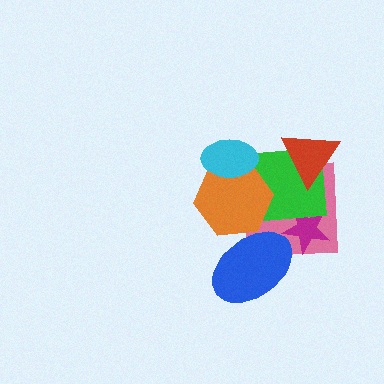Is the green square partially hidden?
Yes, it is partially covered by another shape.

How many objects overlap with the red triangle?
2 objects overlap with the red triangle.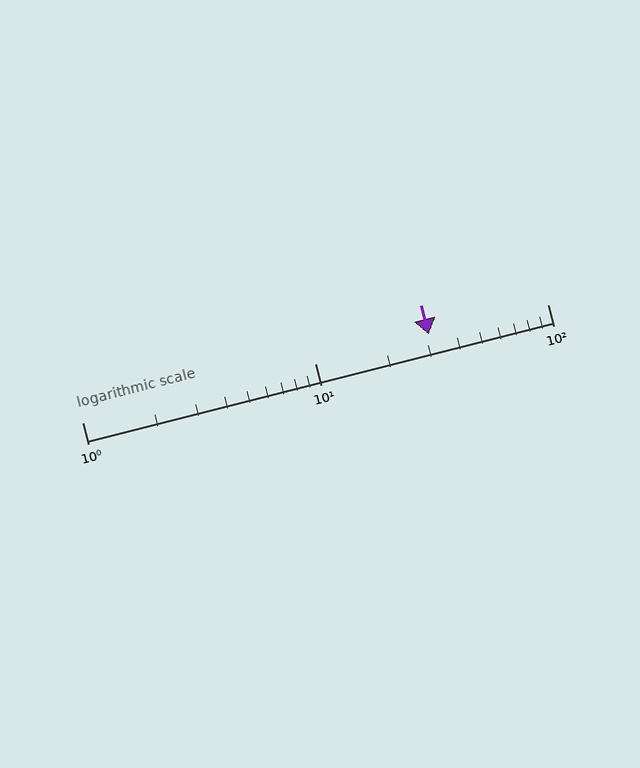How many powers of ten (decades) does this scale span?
The scale spans 2 decades, from 1 to 100.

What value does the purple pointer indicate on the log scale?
The pointer indicates approximately 31.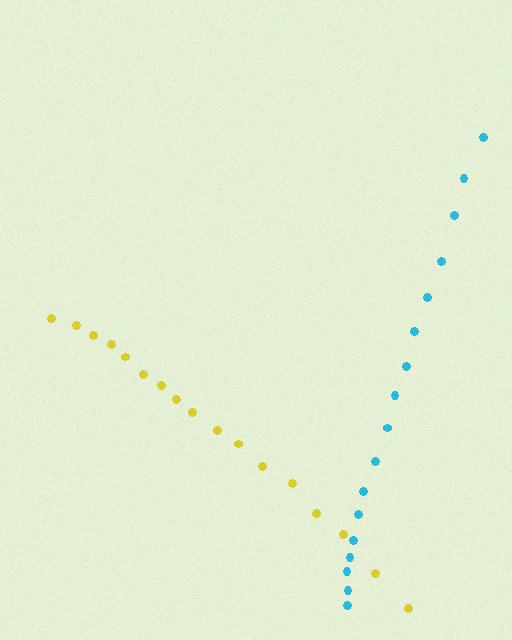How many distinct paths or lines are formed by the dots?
There are 2 distinct paths.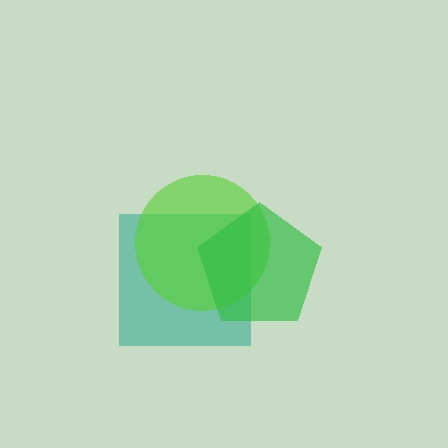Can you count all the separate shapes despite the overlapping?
Yes, there are 3 separate shapes.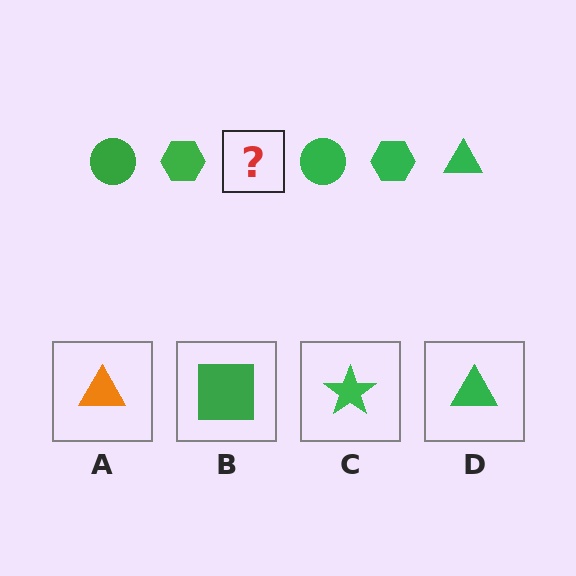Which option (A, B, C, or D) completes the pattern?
D.